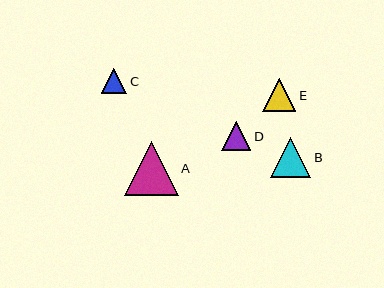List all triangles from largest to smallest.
From largest to smallest: A, B, E, D, C.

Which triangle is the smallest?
Triangle C is the smallest with a size of approximately 26 pixels.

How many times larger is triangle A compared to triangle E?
Triangle A is approximately 1.6 times the size of triangle E.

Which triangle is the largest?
Triangle A is the largest with a size of approximately 54 pixels.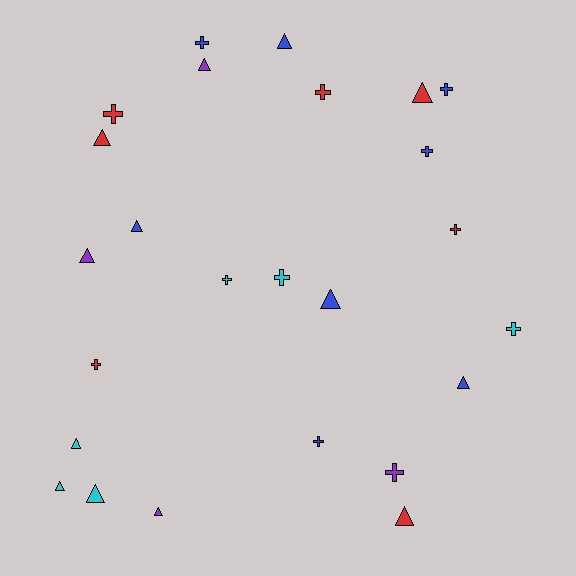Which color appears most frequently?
Blue, with 8 objects.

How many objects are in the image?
There are 25 objects.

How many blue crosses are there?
There are 4 blue crosses.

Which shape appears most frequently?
Triangle, with 13 objects.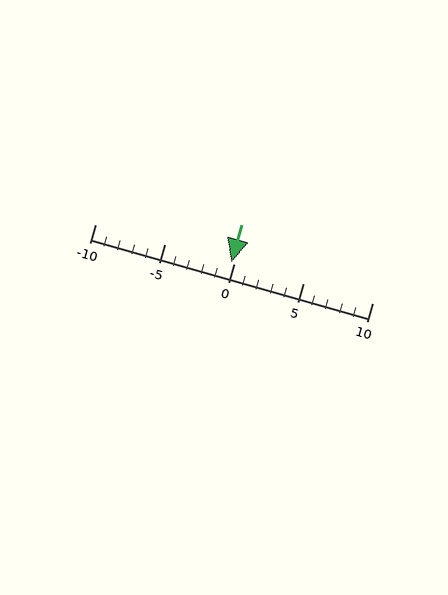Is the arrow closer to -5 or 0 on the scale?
The arrow is closer to 0.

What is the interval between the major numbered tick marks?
The major tick marks are spaced 5 units apart.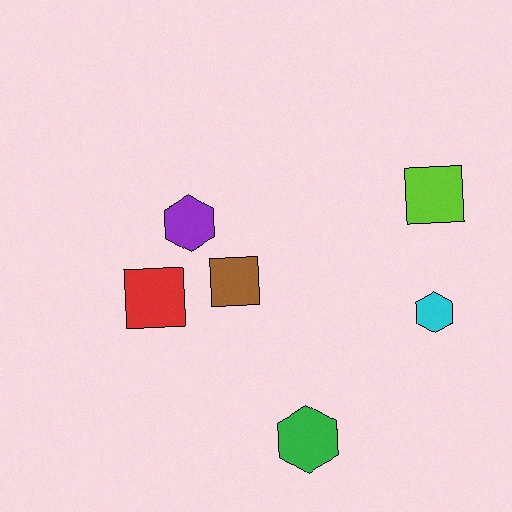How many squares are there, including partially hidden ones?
There are 3 squares.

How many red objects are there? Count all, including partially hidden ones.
There is 1 red object.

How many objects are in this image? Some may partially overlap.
There are 6 objects.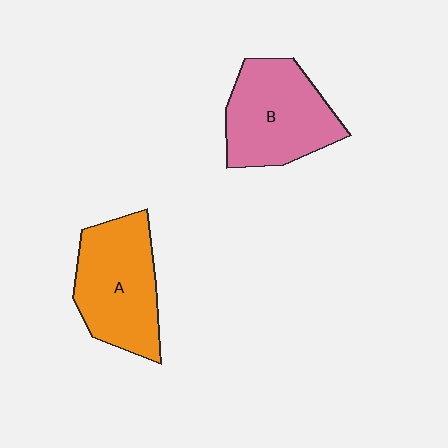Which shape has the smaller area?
Shape B (pink).